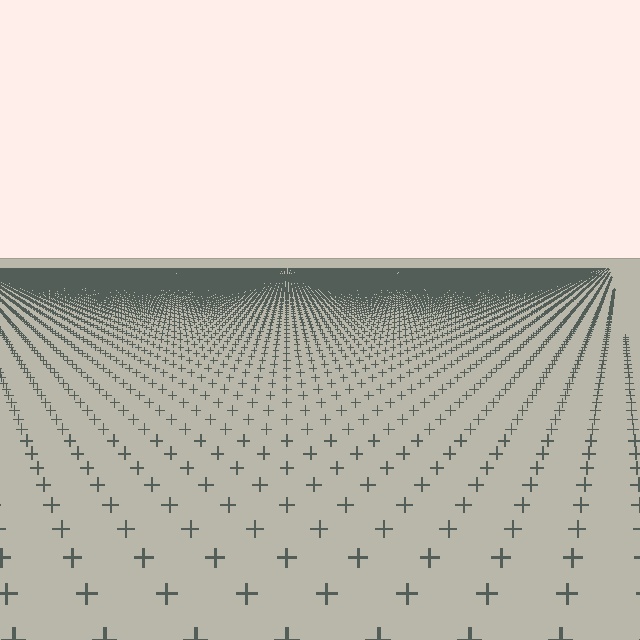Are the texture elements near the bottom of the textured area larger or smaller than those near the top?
Larger. Near the bottom, elements are closer to the viewer and appear at a bigger on-screen size.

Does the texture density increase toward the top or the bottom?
Density increases toward the top.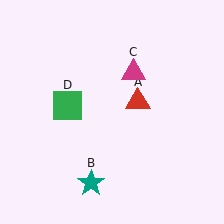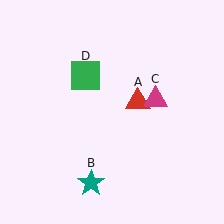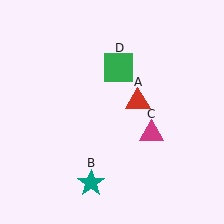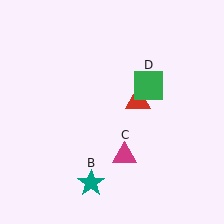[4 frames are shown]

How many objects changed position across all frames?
2 objects changed position: magenta triangle (object C), green square (object D).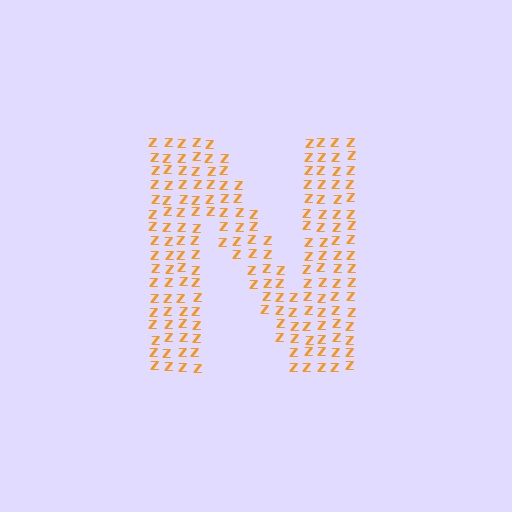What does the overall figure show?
The overall figure shows the letter N.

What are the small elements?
The small elements are letter Z's.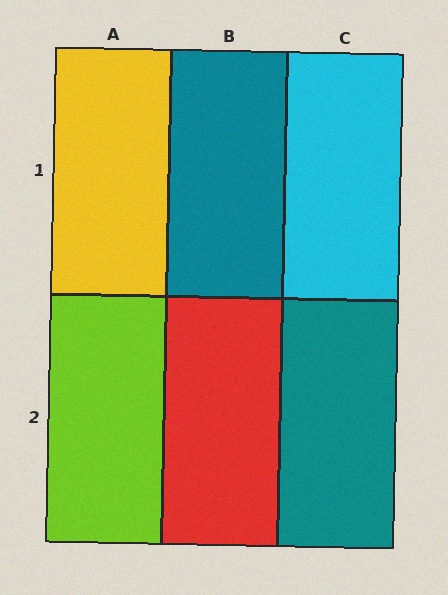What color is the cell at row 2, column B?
Red.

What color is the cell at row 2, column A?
Lime.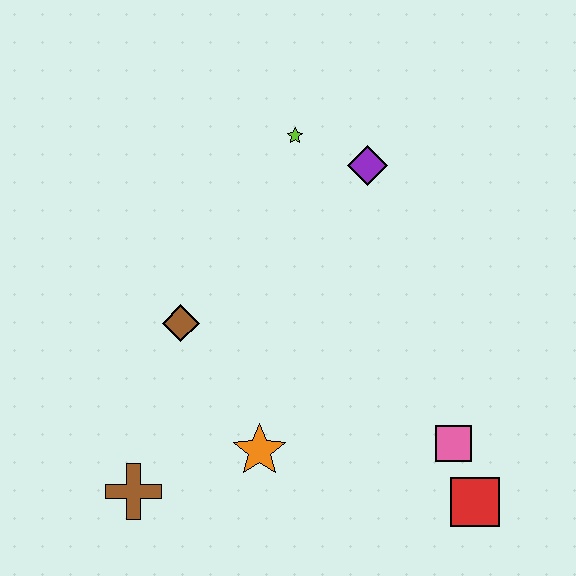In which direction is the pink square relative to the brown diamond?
The pink square is to the right of the brown diamond.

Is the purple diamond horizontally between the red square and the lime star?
Yes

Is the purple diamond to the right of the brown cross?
Yes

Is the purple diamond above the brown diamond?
Yes